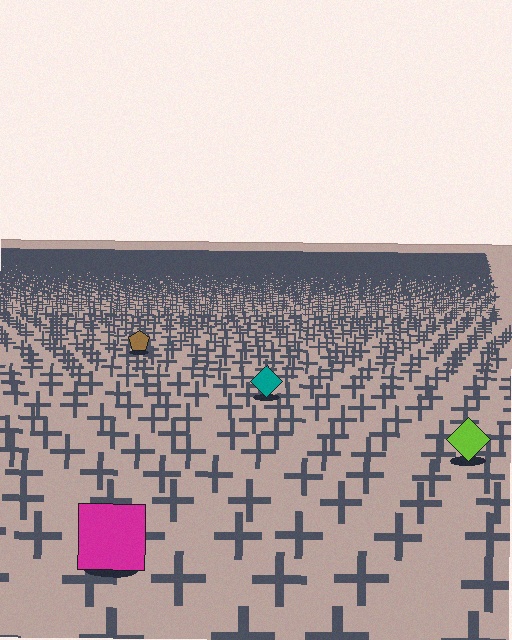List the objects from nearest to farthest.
From nearest to farthest: the magenta square, the lime diamond, the teal diamond, the brown pentagon.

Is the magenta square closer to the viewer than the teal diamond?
Yes. The magenta square is closer — you can tell from the texture gradient: the ground texture is coarser near it.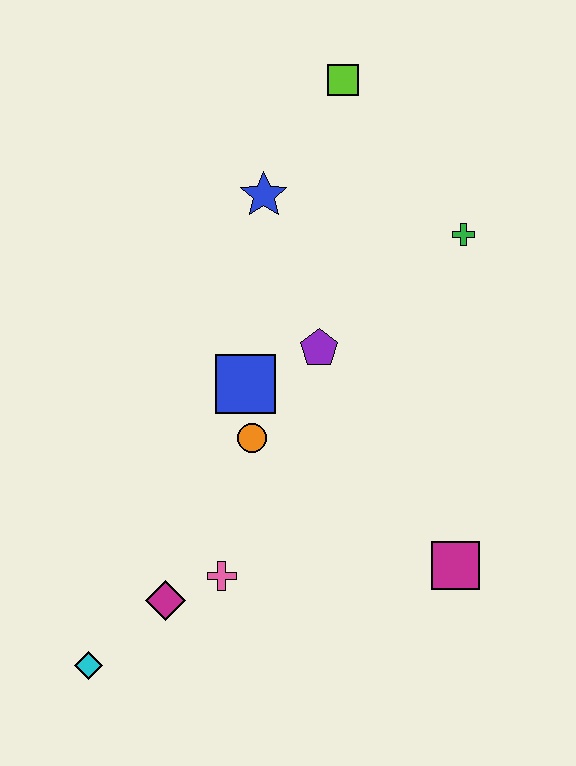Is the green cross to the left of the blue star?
No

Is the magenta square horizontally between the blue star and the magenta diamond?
No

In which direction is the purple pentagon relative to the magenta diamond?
The purple pentagon is above the magenta diamond.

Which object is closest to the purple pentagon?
The blue square is closest to the purple pentagon.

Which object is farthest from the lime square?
The cyan diamond is farthest from the lime square.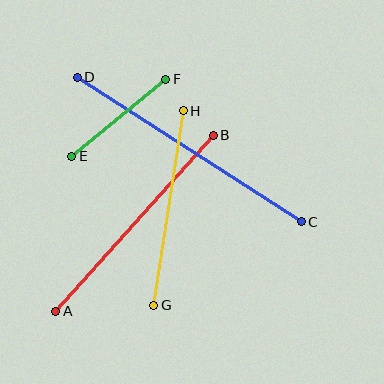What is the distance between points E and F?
The distance is approximately 122 pixels.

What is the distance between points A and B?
The distance is approximately 236 pixels.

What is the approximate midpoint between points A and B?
The midpoint is at approximately (134, 223) pixels.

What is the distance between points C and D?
The distance is approximately 266 pixels.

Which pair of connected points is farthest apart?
Points C and D are farthest apart.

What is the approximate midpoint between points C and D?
The midpoint is at approximately (189, 150) pixels.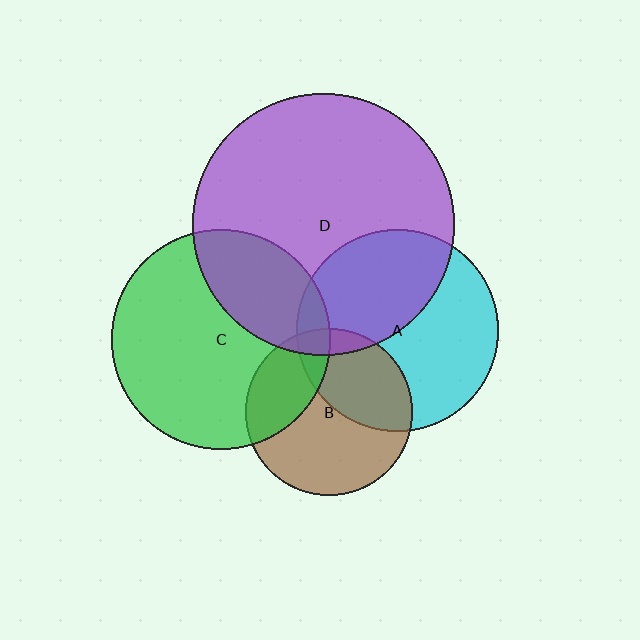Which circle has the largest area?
Circle D (purple).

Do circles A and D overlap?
Yes.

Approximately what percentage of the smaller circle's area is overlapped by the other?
Approximately 45%.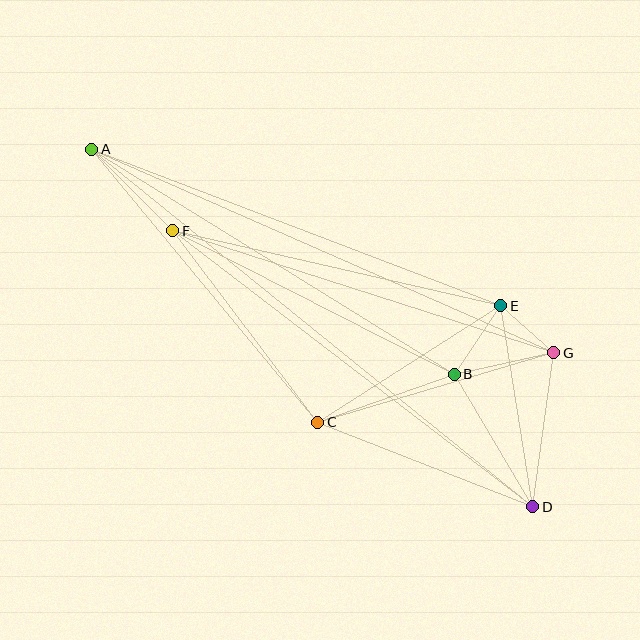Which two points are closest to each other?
Points E and G are closest to each other.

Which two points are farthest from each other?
Points A and D are farthest from each other.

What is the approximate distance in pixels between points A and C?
The distance between A and C is approximately 354 pixels.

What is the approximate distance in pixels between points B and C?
The distance between B and C is approximately 144 pixels.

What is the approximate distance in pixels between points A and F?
The distance between A and F is approximately 115 pixels.